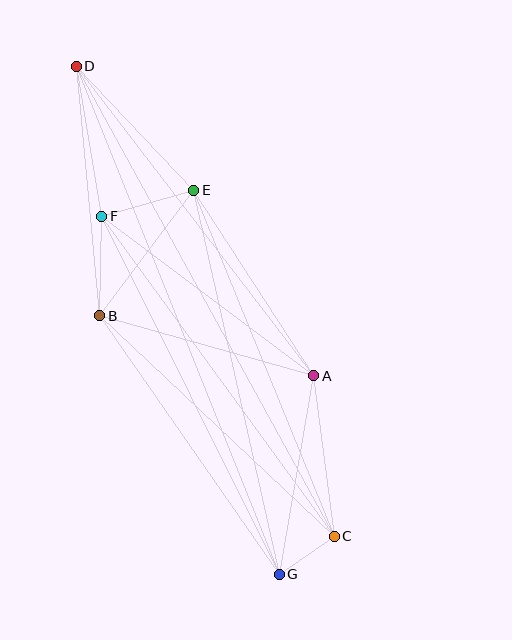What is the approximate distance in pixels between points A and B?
The distance between A and B is approximately 222 pixels.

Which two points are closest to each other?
Points C and G are closest to each other.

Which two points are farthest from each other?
Points D and G are farthest from each other.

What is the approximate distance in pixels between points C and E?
The distance between C and E is approximately 373 pixels.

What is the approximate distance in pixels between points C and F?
The distance between C and F is approximately 396 pixels.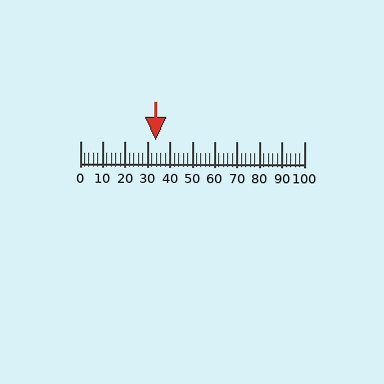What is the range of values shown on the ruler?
The ruler shows values from 0 to 100.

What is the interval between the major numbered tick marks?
The major tick marks are spaced 10 units apart.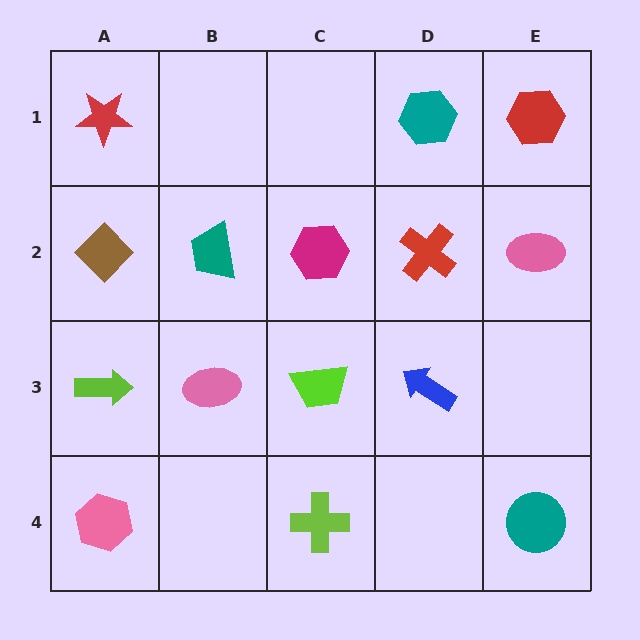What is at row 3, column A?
A lime arrow.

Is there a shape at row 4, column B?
No, that cell is empty.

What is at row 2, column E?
A pink ellipse.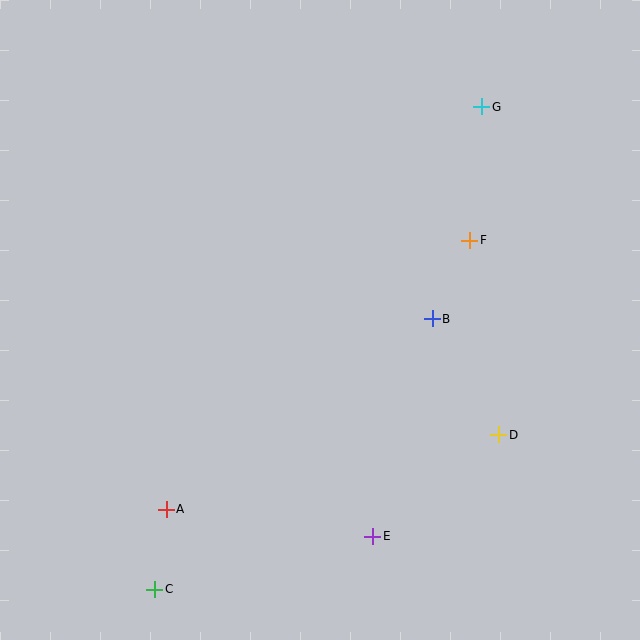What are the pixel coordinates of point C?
Point C is at (155, 589).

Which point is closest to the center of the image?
Point B at (432, 319) is closest to the center.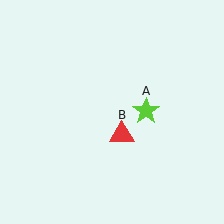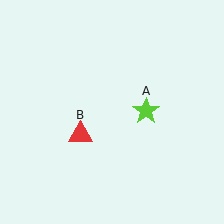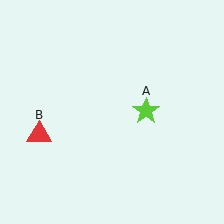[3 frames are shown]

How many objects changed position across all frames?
1 object changed position: red triangle (object B).